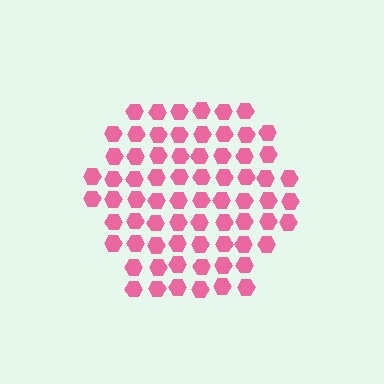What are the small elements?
The small elements are hexagons.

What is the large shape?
The large shape is a hexagon.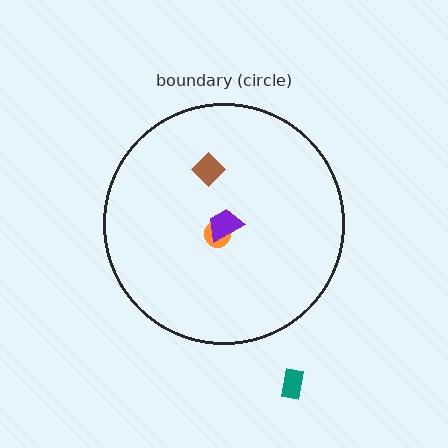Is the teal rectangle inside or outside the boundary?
Outside.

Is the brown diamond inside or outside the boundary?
Inside.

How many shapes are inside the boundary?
3 inside, 1 outside.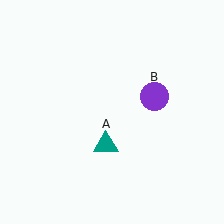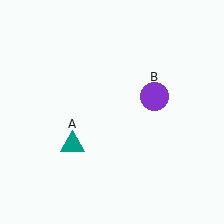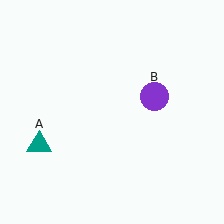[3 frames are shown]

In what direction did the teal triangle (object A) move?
The teal triangle (object A) moved left.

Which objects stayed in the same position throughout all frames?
Purple circle (object B) remained stationary.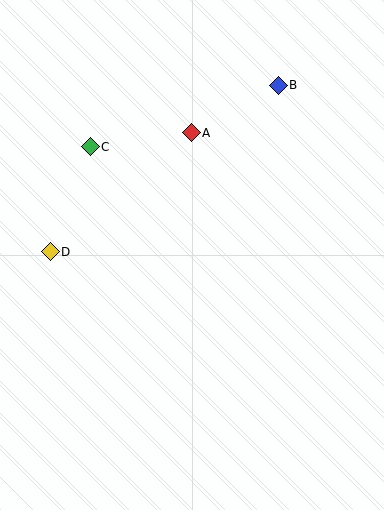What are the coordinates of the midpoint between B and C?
The midpoint between B and C is at (184, 116).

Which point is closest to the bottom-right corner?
Point D is closest to the bottom-right corner.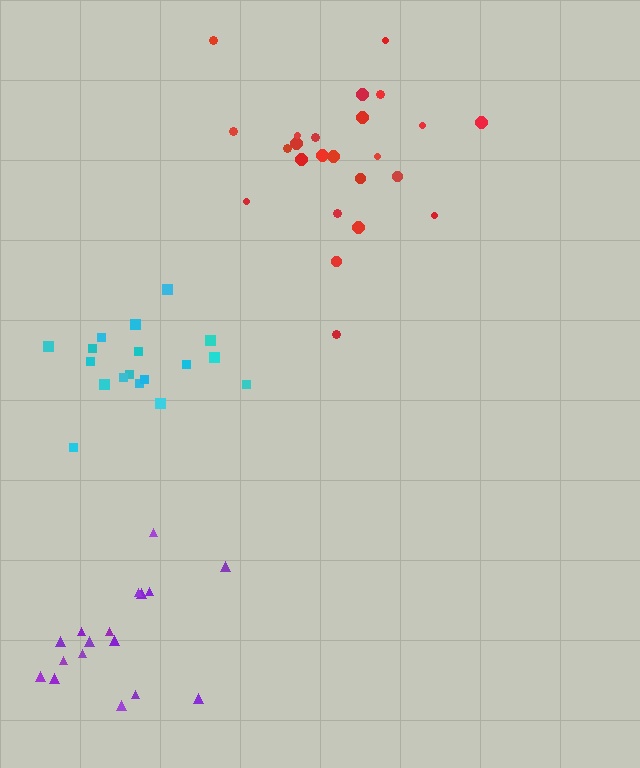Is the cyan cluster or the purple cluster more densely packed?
Cyan.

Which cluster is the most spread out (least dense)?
Purple.